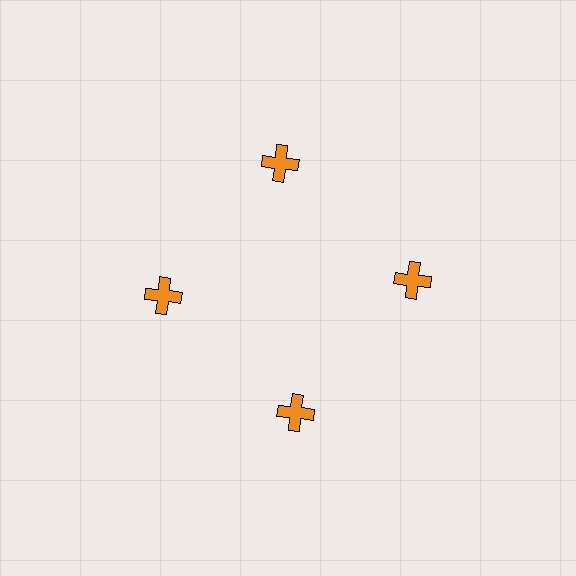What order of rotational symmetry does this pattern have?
This pattern has 4-fold rotational symmetry.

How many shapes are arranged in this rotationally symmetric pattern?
There are 4 shapes, arranged in 4 groups of 1.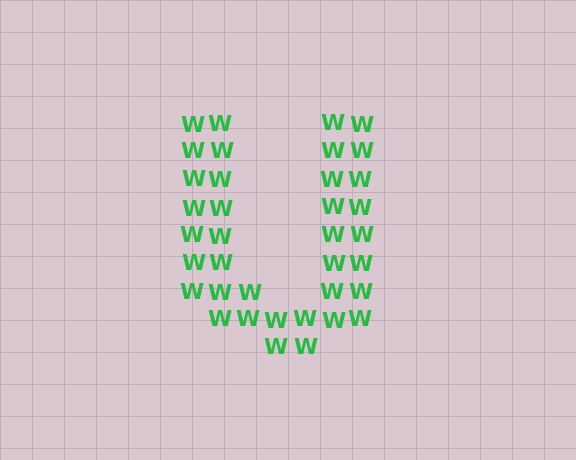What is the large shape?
The large shape is the letter U.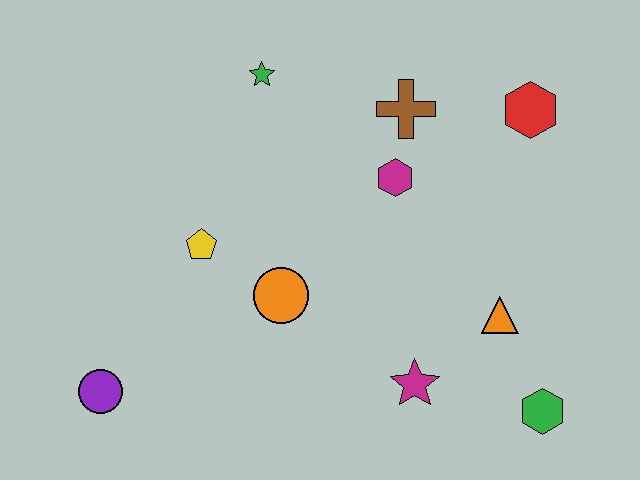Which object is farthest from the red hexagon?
The purple circle is farthest from the red hexagon.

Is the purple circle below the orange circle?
Yes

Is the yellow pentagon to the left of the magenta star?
Yes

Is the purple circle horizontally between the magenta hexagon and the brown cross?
No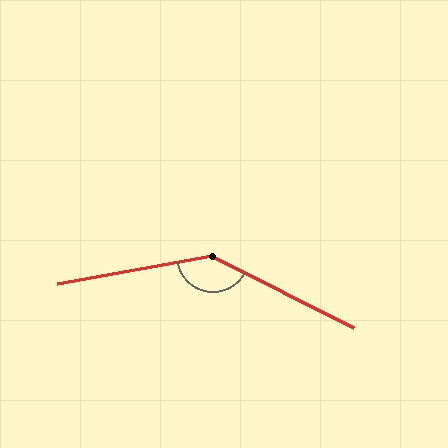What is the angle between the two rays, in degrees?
Approximately 143 degrees.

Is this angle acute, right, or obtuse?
It is obtuse.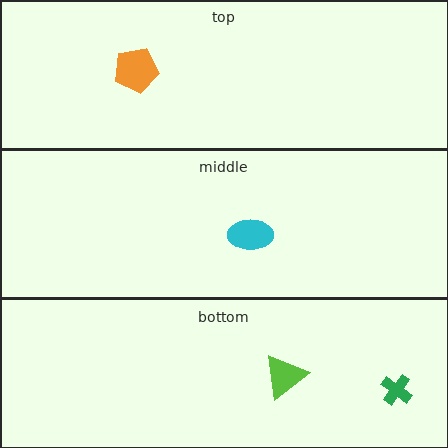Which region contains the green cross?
The bottom region.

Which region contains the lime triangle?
The bottom region.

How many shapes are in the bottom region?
2.